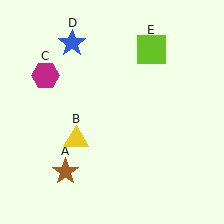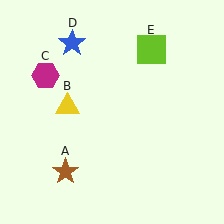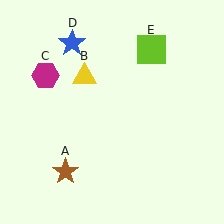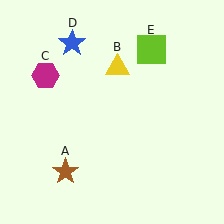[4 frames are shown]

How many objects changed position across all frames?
1 object changed position: yellow triangle (object B).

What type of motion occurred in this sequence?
The yellow triangle (object B) rotated clockwise around the center of the scene.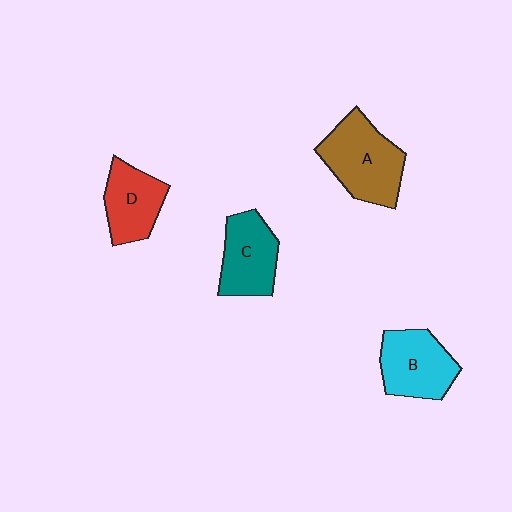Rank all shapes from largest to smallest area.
From largest to smallest: A (brown), B (cyan), C (teal), D (red).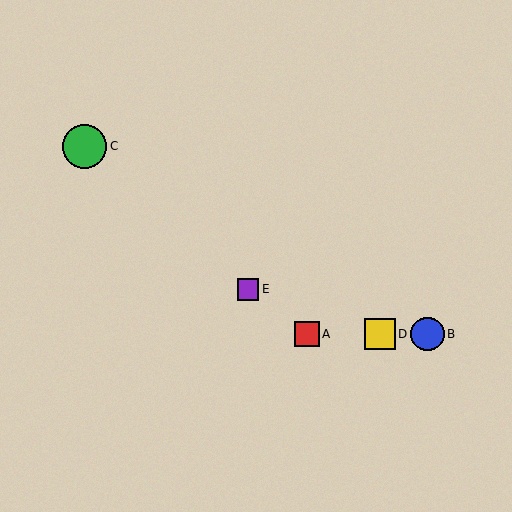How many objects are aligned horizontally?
3 objects (A, B, D) are aligned horizontally.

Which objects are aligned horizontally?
Objects A, B, D are aligned horizontally.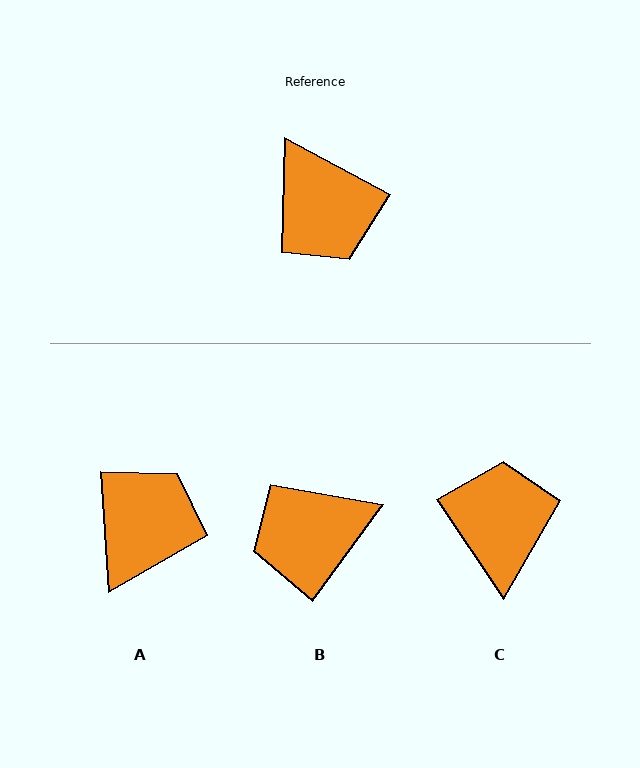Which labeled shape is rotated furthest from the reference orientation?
C, about 152 degrees away.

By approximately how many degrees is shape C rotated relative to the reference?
Approximately 152 degrees counter-clockwise.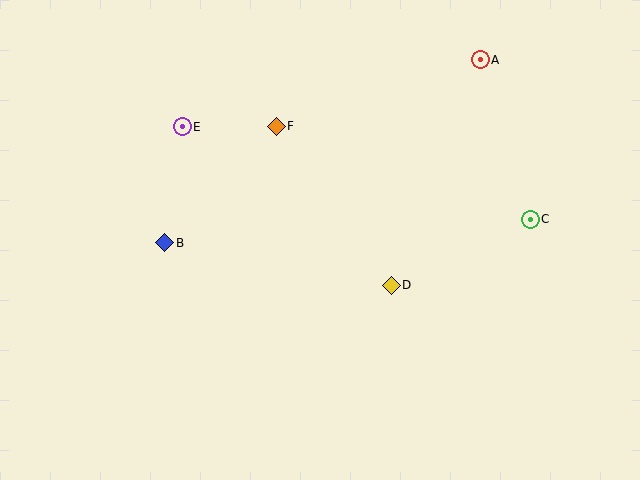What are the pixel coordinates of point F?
Point F is at (276, 126).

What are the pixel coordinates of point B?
Point B is at (165, 243).